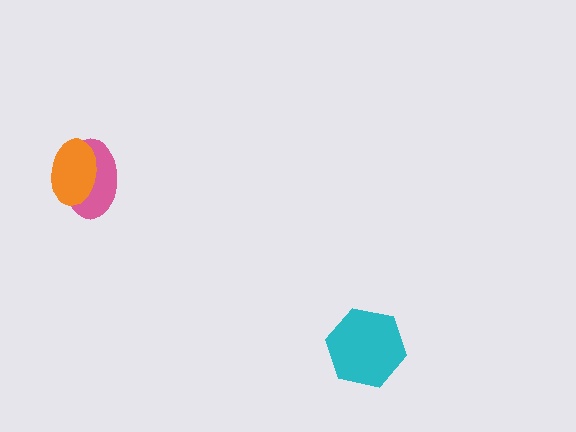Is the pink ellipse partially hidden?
Yes, it is partially covered by another shape.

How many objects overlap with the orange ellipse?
1 object overlaps with the orange ellipse.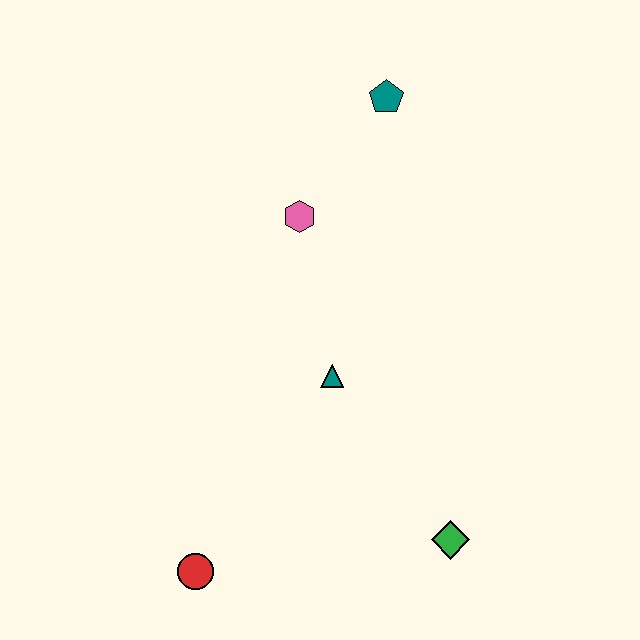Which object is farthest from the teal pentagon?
The red circle is farthest from the teal pentagon.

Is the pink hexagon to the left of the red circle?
No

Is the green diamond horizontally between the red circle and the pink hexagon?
No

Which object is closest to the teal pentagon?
The pink hexagon is closest to the teal pentagon.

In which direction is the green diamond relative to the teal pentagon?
The green diamond is below the teal pentagon.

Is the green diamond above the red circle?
Yes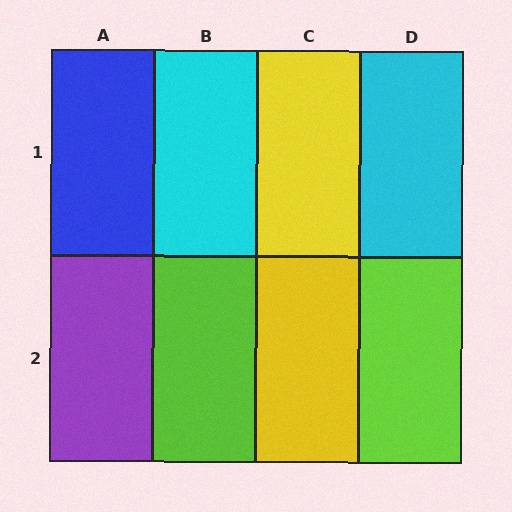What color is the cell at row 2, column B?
Lime.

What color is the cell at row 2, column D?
Lime.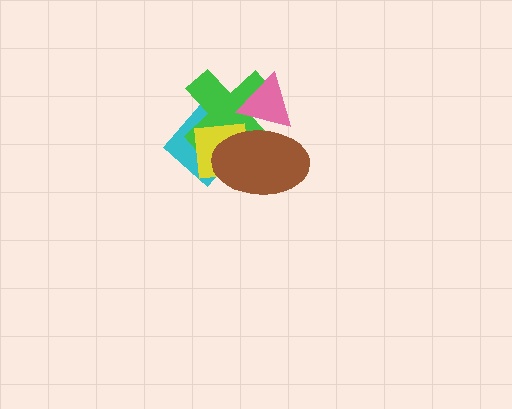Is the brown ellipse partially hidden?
No, no other shape covers it.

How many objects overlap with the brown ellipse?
4 objects overlap with the brown ellipse.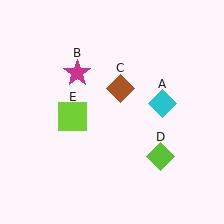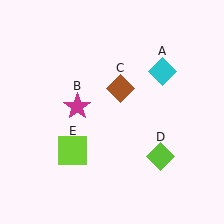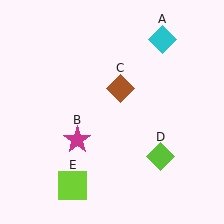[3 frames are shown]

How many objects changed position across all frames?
3 objects changed position: cyan diamond (object A), magenta star (object B), lime square (object E).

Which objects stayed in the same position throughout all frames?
Brown diamond (object C) and lime diamond (object D) remained stationary.